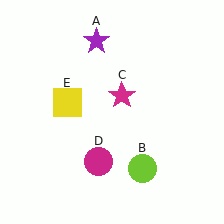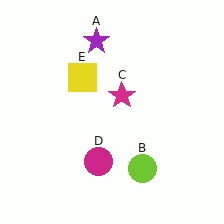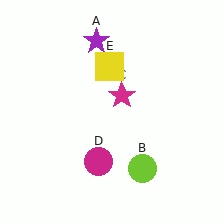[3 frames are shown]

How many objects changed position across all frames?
1 object changed position: yellow square (object E).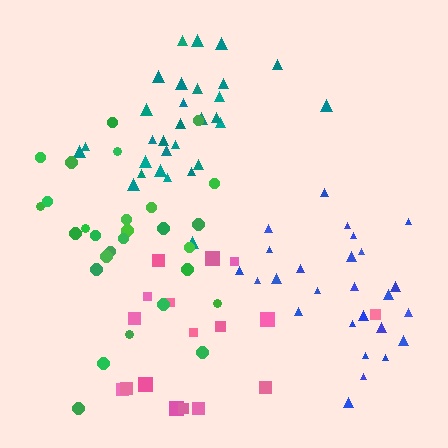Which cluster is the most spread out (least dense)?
Pink.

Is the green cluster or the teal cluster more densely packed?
Teal.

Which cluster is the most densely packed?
Teal.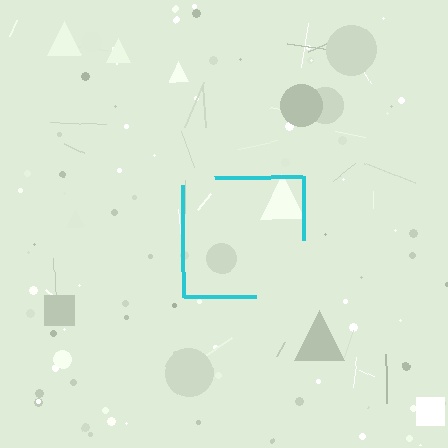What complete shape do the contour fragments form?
The contour fragments form a square.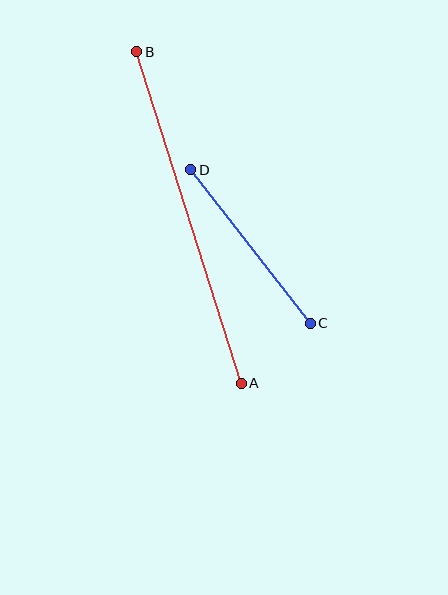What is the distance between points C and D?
The distance is approximately 194 pixels.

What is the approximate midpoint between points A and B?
The midpoint is at approximately (189, 217) pixels.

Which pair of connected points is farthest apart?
Points A and B are farthest apart.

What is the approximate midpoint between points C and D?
The midpoint is at approximately (250, 247) pixels.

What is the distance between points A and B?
The distance is approximately 347 pixels.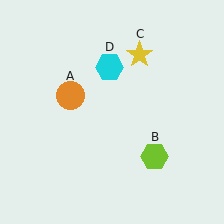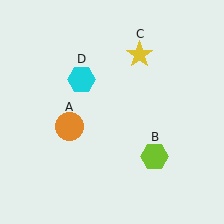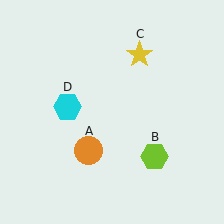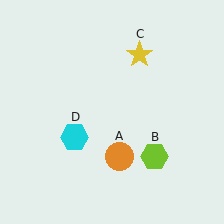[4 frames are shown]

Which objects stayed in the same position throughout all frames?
Lime hexagon (object B) and yellow star (object C) remained stationary.